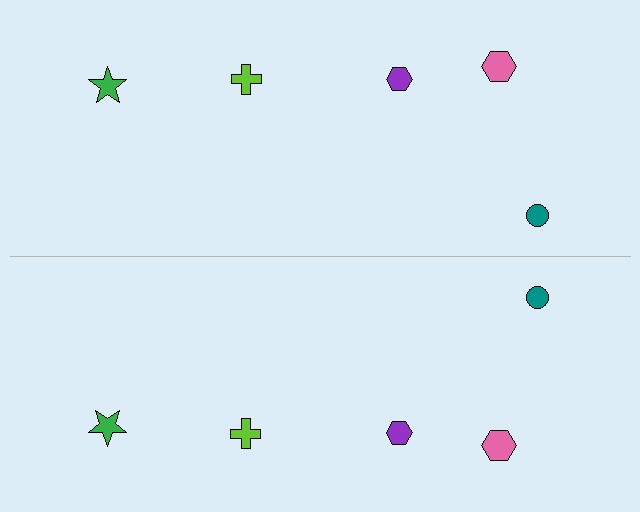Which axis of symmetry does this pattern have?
The pattern has a horizontal axis of symmetry running through the center of the image.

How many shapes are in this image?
There are 10 shapes in this image.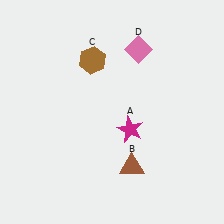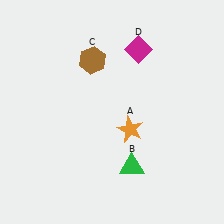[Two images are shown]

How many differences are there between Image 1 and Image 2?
There are 3 differences between the two images.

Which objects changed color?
A changed from magenta to orange. B changed from brown to green. D changed from pink to magenta.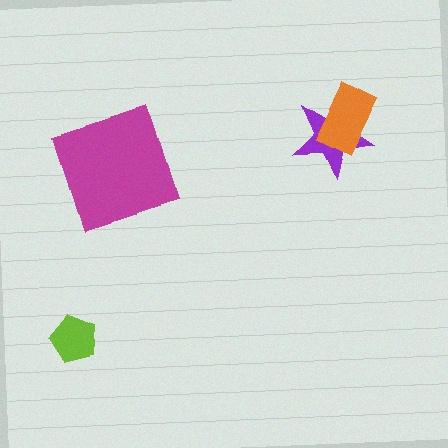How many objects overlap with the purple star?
1 object overlaps with the purple star.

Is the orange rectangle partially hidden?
No, no other shape covers it.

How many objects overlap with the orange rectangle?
1 object overlaps with the orange rectangle.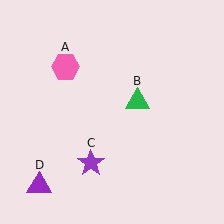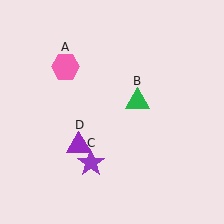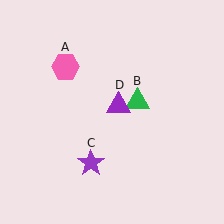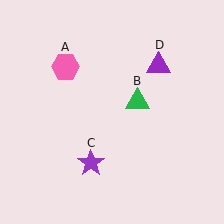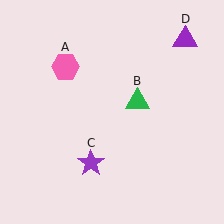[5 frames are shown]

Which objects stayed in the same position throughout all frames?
Pink hexagon (object A) and green triangle (object B) and purple star (object C) remained stationary.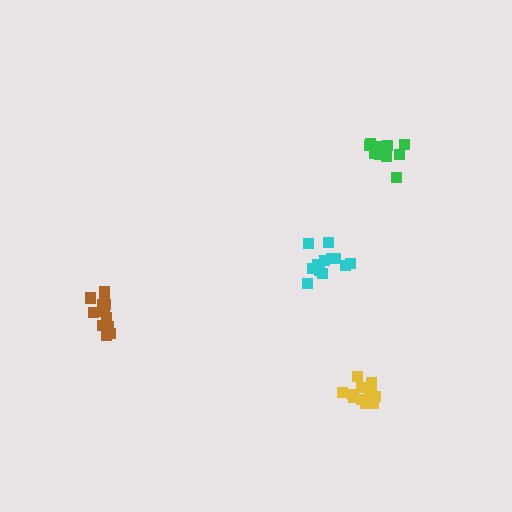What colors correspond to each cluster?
The clusters are colored: brown, yellow, cyan, green.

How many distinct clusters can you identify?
There are 4 distinct clusters.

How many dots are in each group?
Group 1: 13 dots, Group 2: 12 dots, Group 3: 13 dots, Group 4: 14 dots (52 total).